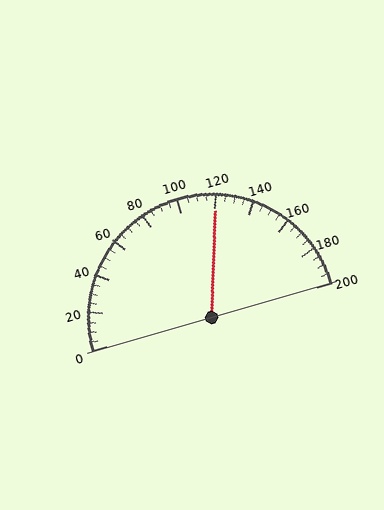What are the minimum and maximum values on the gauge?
The gauge ranges from 0 to 200.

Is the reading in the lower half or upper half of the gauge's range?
The reading is in the upper half of the range (0 to 200).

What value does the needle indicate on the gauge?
The needle indicates approximately 120.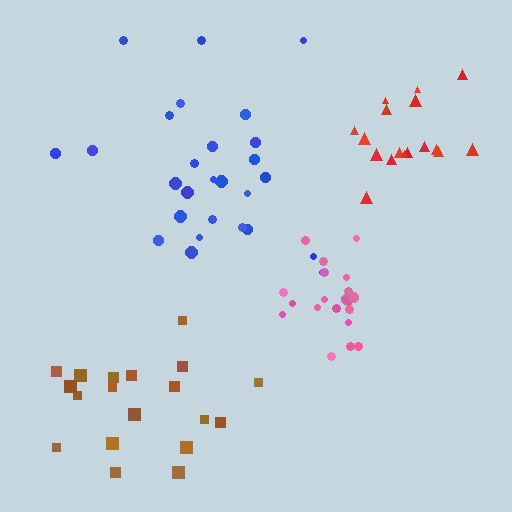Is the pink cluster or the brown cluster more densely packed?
Pink.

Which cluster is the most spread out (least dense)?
Brown.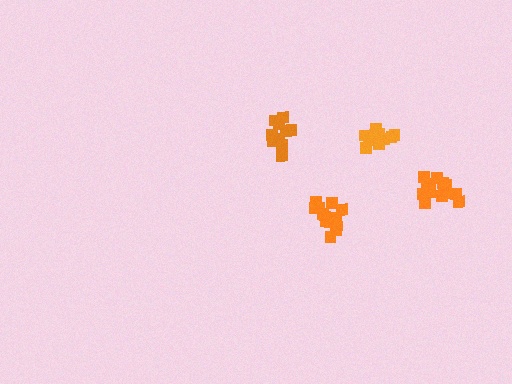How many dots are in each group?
Group 1: 12 dots, Group 2: 16 dots, Group 3: 12 dots, Group 4: 16 dots (56 total).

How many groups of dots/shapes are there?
There are 4 groups.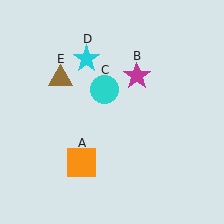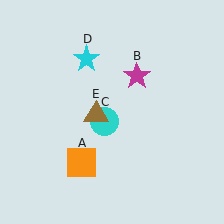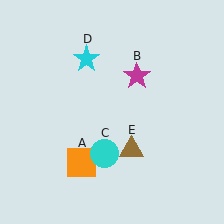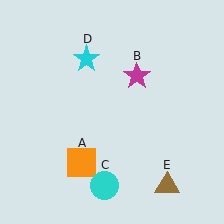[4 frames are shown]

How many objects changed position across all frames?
2 objects changed position: cyan circle (object C), brown triangle (object E).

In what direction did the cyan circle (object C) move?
The cyan circle (object C) moved down.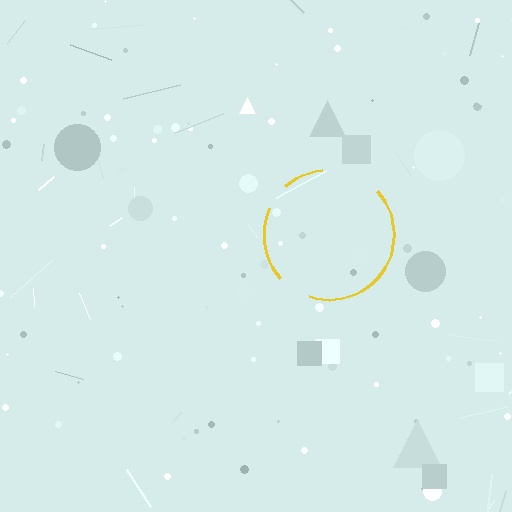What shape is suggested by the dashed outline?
The dashed outline suggests a circle.